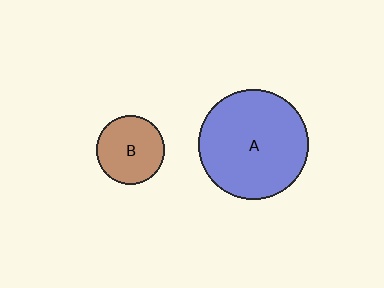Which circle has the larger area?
Circle A (blue).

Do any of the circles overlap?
No, none of the circles overlap.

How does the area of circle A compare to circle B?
Approximately 2.5 times.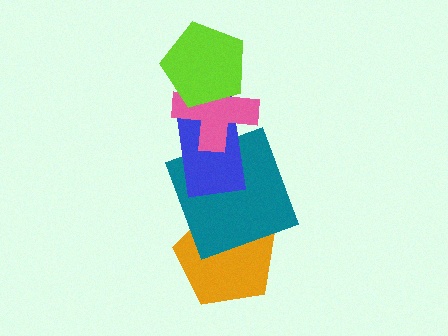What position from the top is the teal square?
The teal square is 4th from the top.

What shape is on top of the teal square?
The blue rectangle is on top of the teal square.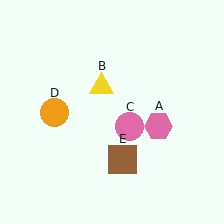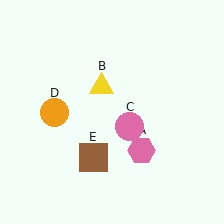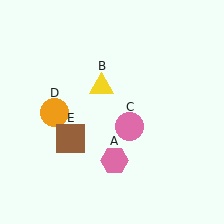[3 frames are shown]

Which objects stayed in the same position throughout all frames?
Yellow triangle (object B) and pink circle (object C) and orange circle (object D) remained stationary.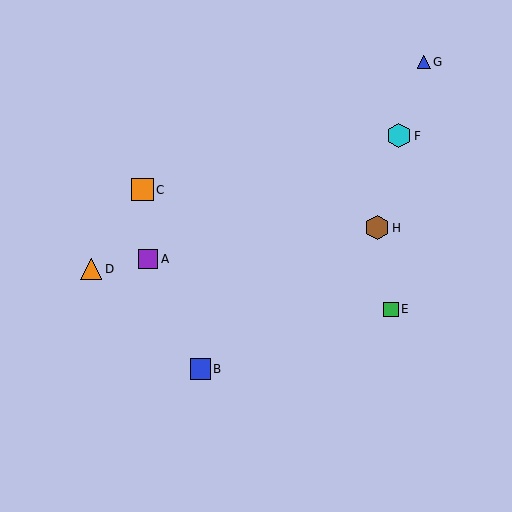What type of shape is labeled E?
Shape E is a green square.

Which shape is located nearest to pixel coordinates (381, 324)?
The green square (labeled E) at (391, 309) is nearest to that location.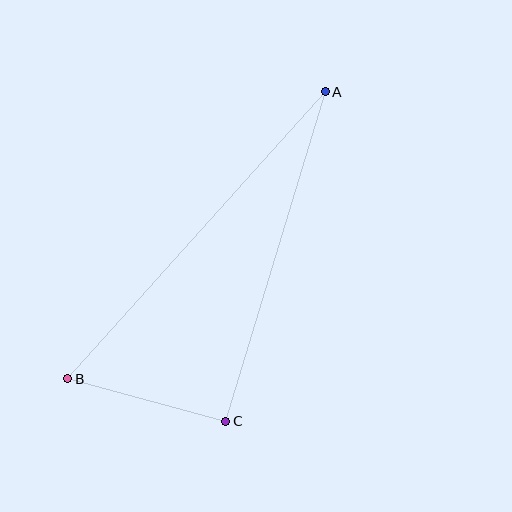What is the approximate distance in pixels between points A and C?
The distance between A and C is approximately 345 pixels.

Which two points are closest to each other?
Points B and C are closest to each other.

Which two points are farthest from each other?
Points A and B are farthest from each other.